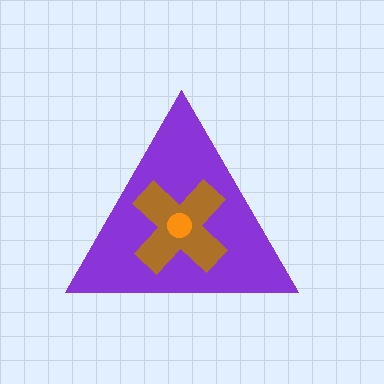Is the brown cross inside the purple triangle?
Yes.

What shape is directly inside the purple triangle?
The brown cross.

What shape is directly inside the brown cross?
The orange circle.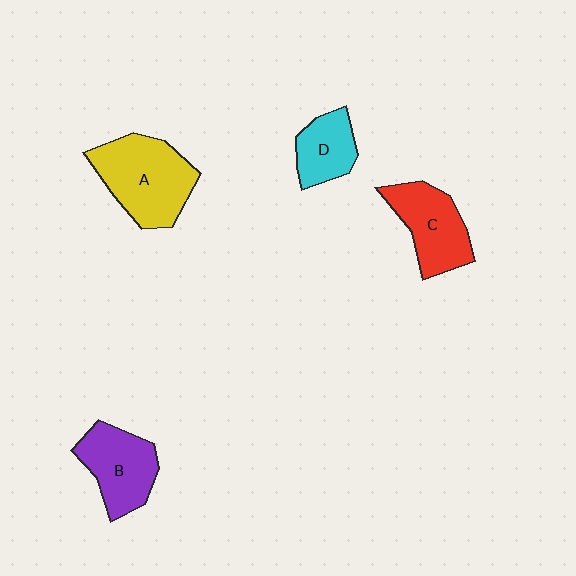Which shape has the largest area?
Shape A (yellow).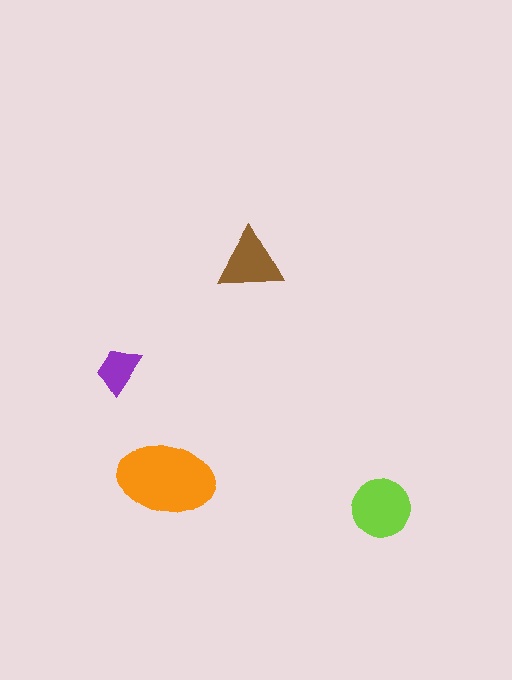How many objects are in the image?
There are 4 objects in the image.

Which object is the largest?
The orange ellipse.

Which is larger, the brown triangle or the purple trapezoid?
The brown triangle.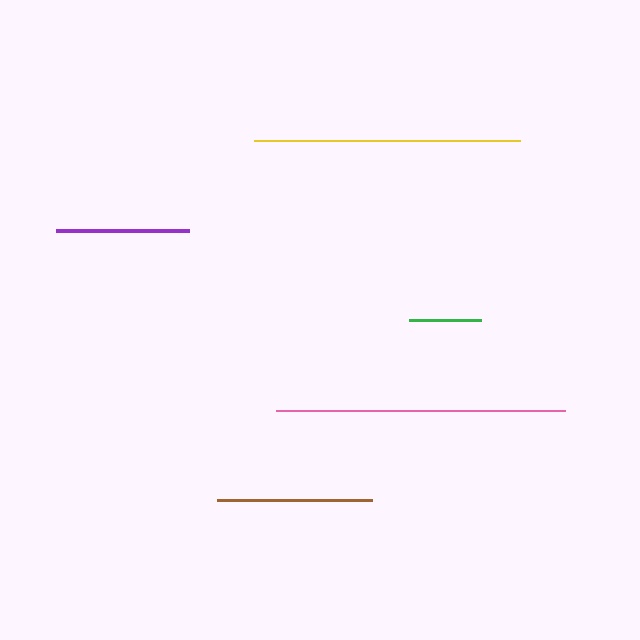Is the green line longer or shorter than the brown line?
The brown line is longer than the green line.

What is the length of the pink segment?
The pink segment is approximately 289 pixels long.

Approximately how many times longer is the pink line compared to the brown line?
The pink line is approximately 1.9 times the length of the brown line.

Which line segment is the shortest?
The green line is the shortest at approximately 72 pixels.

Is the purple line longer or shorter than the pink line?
The pink line is longer than the purple line.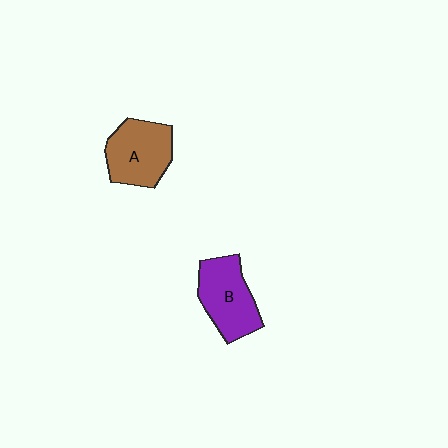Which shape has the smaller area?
Shape B (purple).